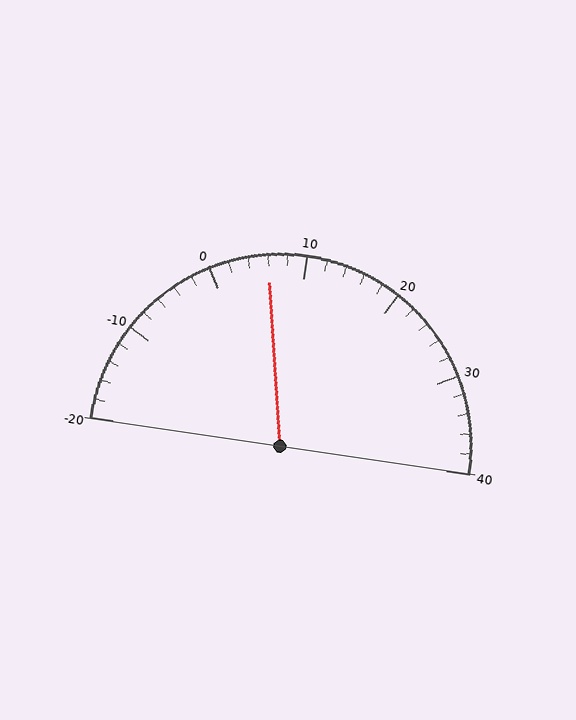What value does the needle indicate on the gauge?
The needle indicates approximately 6.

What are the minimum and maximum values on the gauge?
The gauge ranges from -20 to 40.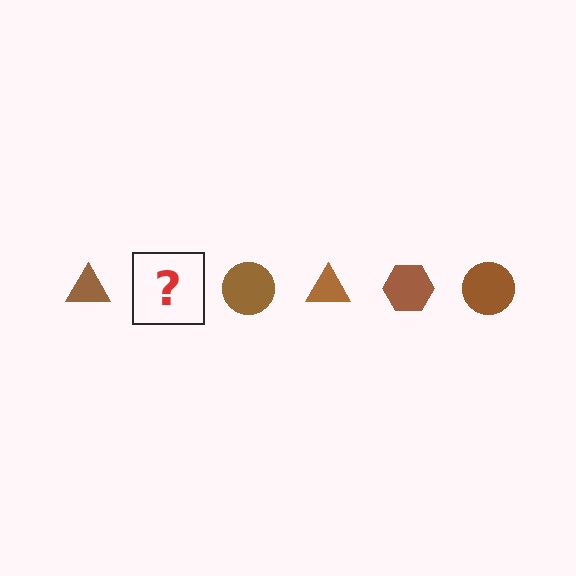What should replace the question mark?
The question mark should be replaced with a brown hexagon.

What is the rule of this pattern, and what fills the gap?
The rule is that the pattern cycles through triangle, hexagon, circle shapes in brown. The gap should be filled with a brown hexagon.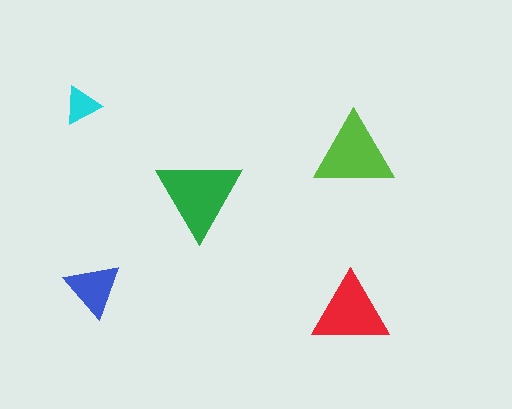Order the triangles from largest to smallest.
the green one, the lime one, the red one, the blue one, the cyan one.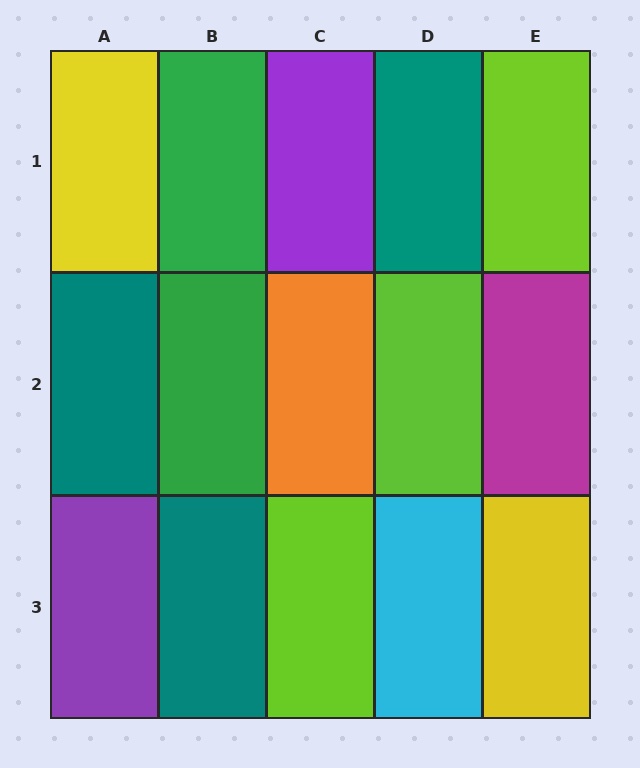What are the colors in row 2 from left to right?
Teal, green, orange, lime, magenta.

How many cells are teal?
3 cells are teal.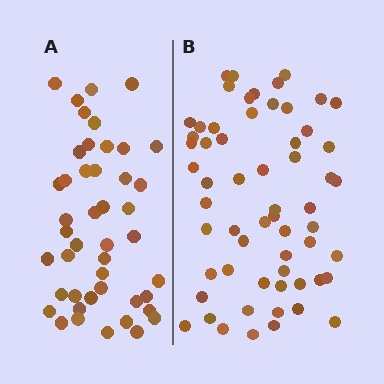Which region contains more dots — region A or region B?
Region B (the right region) has more dots.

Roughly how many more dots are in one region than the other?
Region B has approximately 15 more dots than region A.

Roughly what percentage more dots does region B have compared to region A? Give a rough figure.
About 35% more.